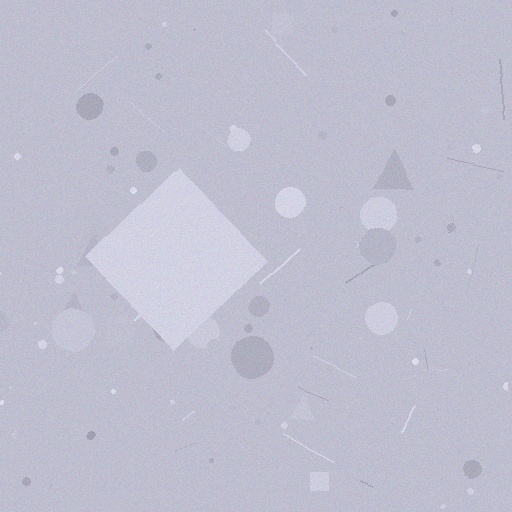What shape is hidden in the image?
A diamond is hidden in the image.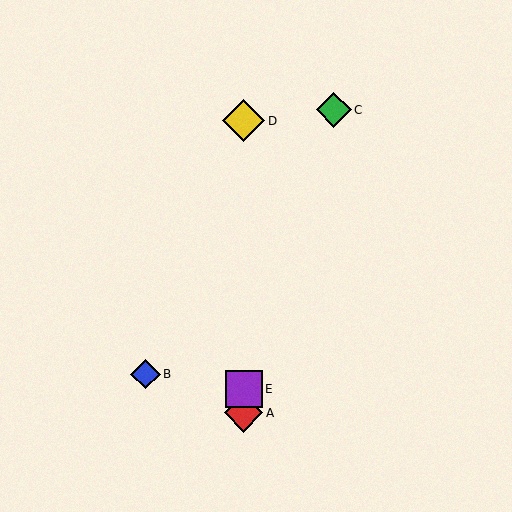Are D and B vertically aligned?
No, D is at x≈244 and B is at x≈145.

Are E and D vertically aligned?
Yes, both are at x≈244.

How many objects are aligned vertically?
3 objects (A, D, E) are aligned vertically.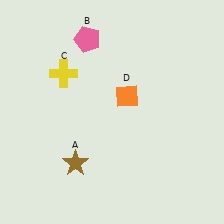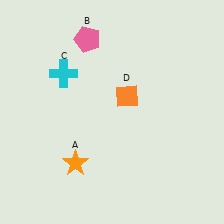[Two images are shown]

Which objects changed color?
A changed from brown to orange. C changed from yellow to cyan.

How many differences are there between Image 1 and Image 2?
There are 2 differences between the two images.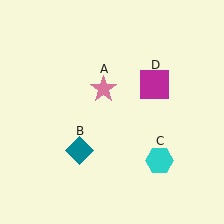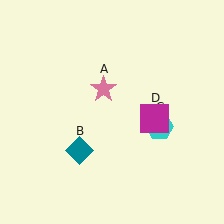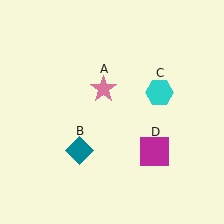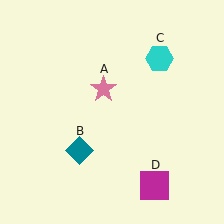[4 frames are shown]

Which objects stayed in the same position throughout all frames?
Pink star (object A) and teal diamond (object B) remained stationary.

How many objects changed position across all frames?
2 objects changed position: cyan hexagon (object C), magenta square (object D).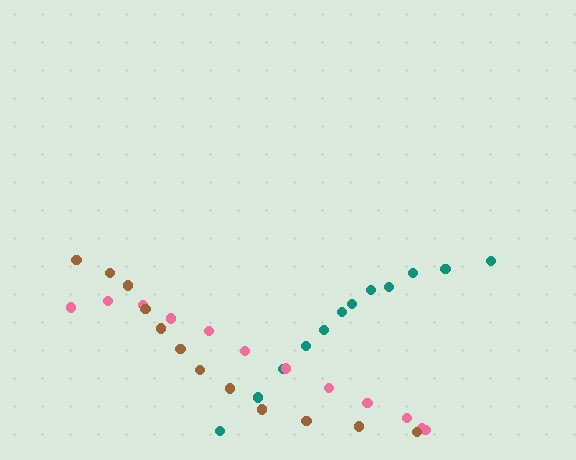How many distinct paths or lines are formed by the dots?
There are 3 distinct paths.